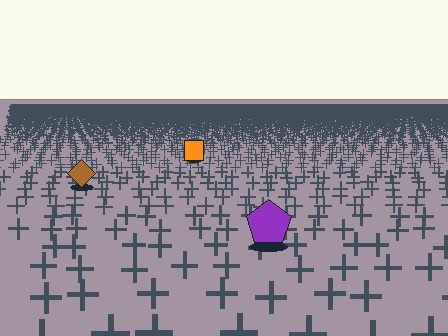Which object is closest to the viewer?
The purple pentagon is closest. The texture marks near it are larger and more spread out.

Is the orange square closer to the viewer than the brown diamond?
No. The brown diamond is closer — you can tell from the texture gradient: the ground texture is coarser near it.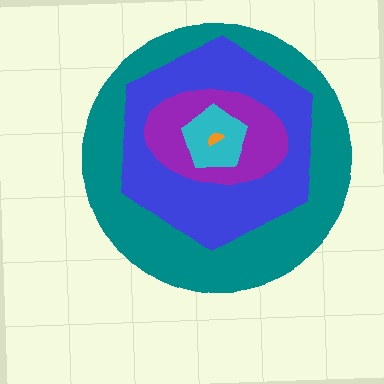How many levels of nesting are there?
5.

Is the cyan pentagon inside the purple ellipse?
Yes.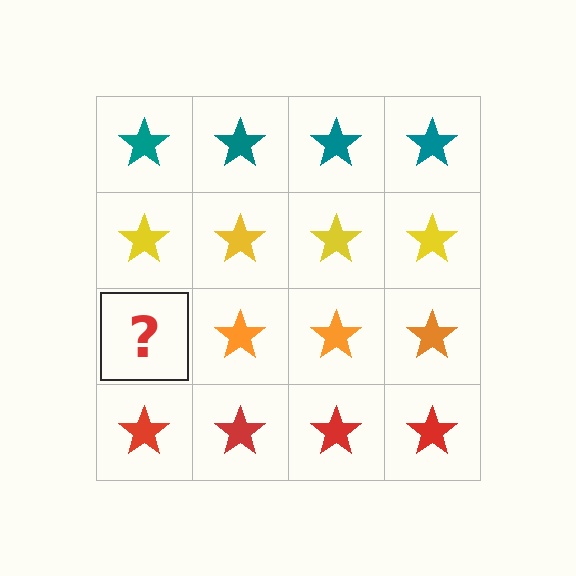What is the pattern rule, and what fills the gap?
The rule is that each row has a consistent color. The gap should be filled with an orange star.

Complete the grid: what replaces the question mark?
The question mark should be replaced with an orange star.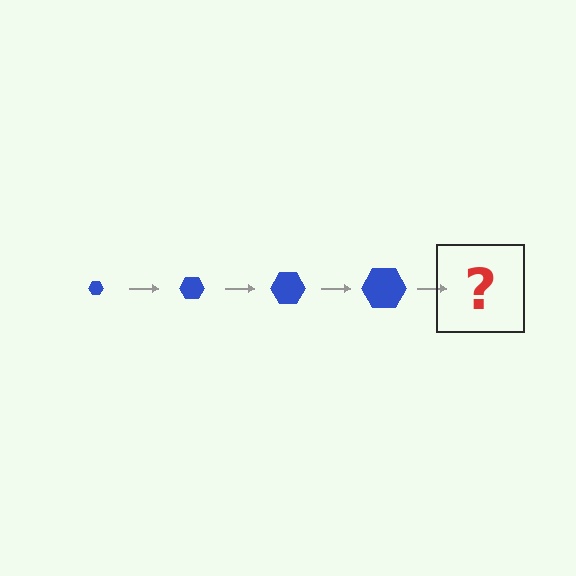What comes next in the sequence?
The next element should be a blue hexagon, larger than the previous one.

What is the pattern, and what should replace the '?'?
The pattern is that the hexagon gets progressively larger each step. The '?' should be a blue hexagon, larger than the previous one.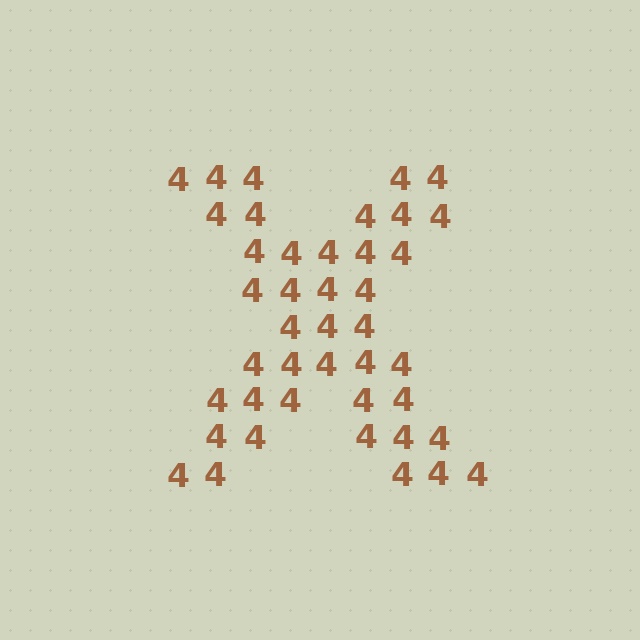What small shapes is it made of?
It is made of small digit 4's.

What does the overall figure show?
The overall figure shows the letter X.